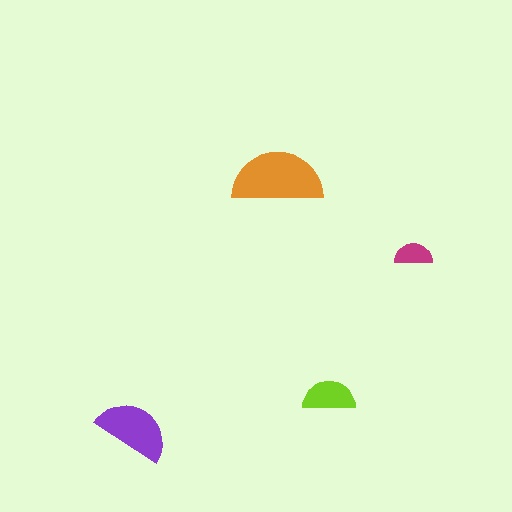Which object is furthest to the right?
The magenta semicircle is rightmost.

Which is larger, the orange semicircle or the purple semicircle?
The orange one.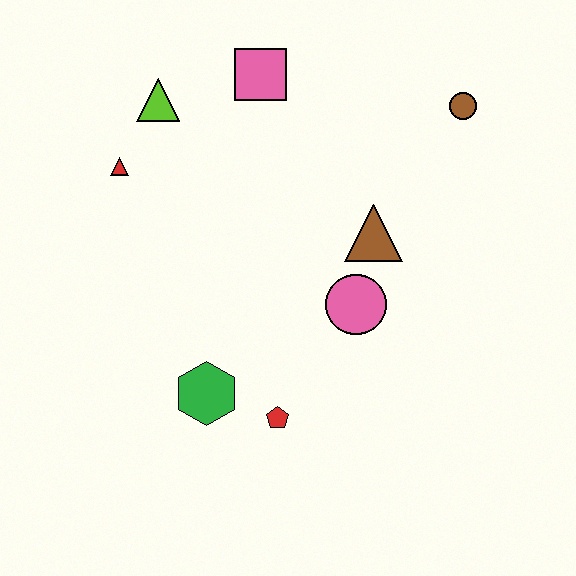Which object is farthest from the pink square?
The red pentagon is farthest from the pink square.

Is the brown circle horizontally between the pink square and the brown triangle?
No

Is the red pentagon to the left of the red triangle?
No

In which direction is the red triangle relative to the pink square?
The red triangle is to the left of the pink square.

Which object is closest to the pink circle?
The brown triangle is closest to the pink circle.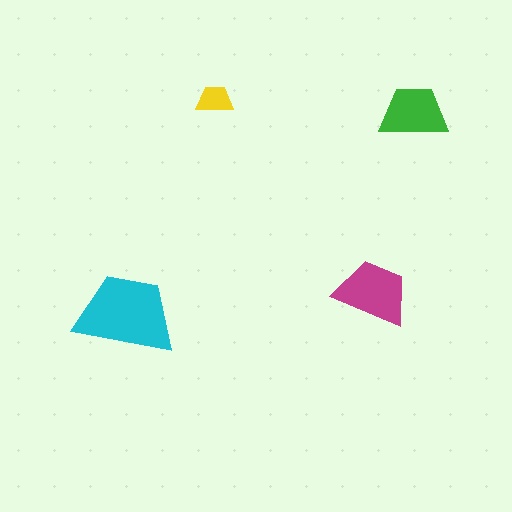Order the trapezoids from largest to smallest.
the cyan one, the magenta one, the green one, the yellow one.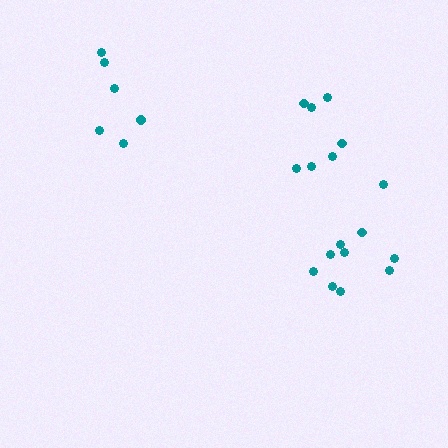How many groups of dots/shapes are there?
There are 3 groups.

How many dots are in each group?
Group 1: 10 dots, Group 2: 7 dots, Group 3: 6 dots (23 total).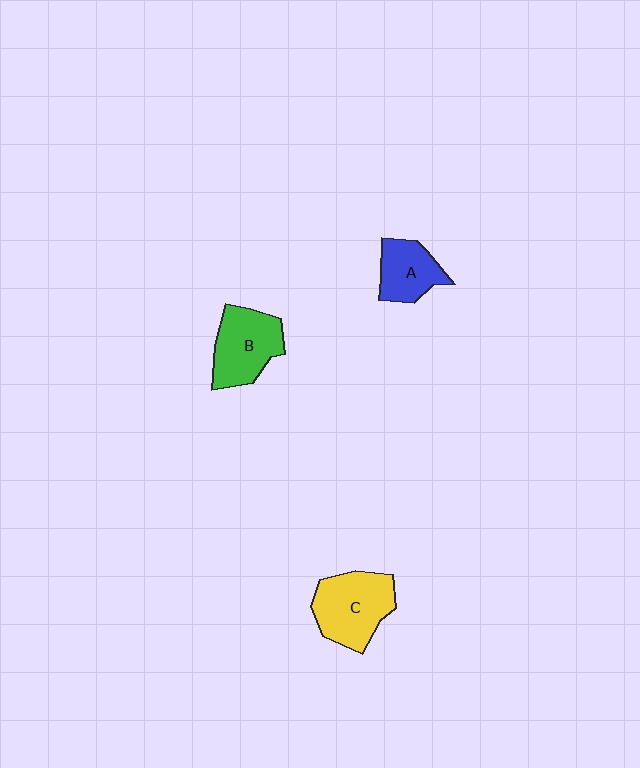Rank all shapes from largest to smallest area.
From largest to smallest: C (yellow), B (green), A (blue).